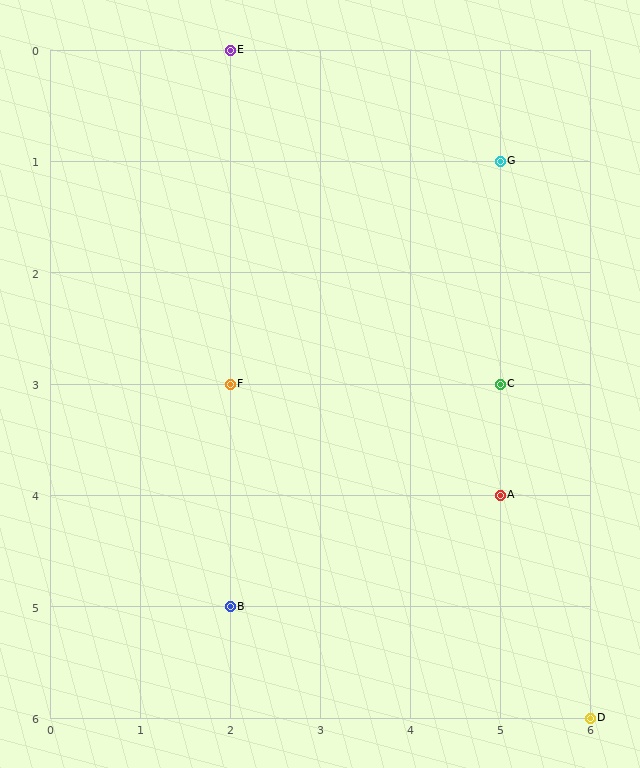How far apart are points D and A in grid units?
Points D and A are 1 column and 2 rows apart (about 2.2 grid units diagonally).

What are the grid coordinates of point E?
Point E is at grid coordinates (2, 0).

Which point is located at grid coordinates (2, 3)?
Point F is at (2, 3).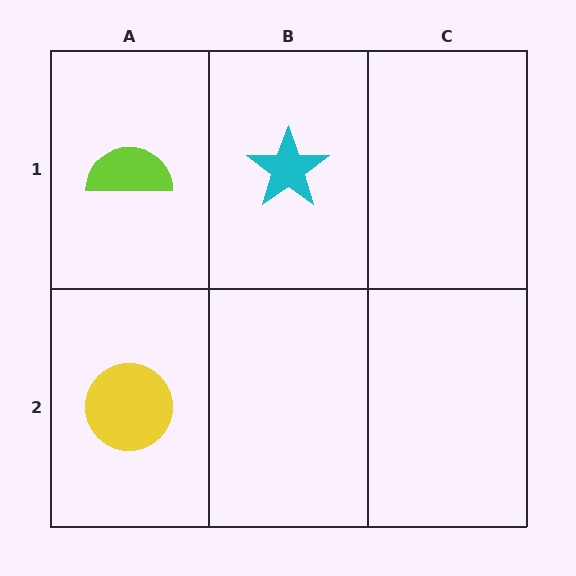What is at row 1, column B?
A cyan star.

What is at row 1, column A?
A lime semicircle.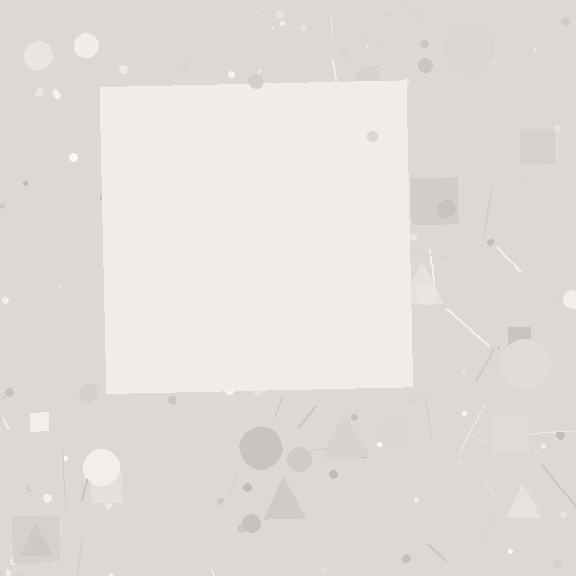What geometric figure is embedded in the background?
A square is embedded in the background.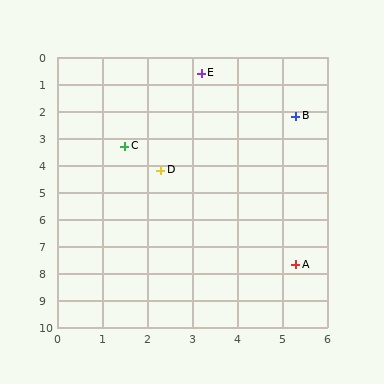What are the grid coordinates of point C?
Point C is at approximately (1.5, 3.3).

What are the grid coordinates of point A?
Point A is at approximately (5.3, 7.7).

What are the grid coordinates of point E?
Point E is at approximately (3.2, 0.6).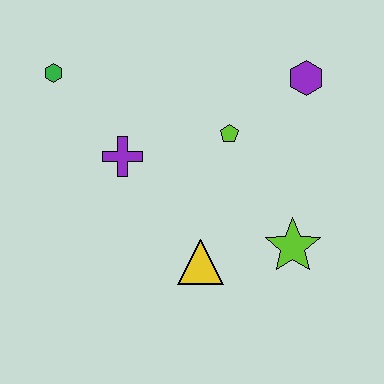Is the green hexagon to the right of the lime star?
No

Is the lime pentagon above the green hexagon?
No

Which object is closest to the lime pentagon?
The purple hexagon is closest to the lime pentagon.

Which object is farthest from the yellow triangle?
The green hexagon is farthest from the yellow triangle.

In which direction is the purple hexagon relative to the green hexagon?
The purple hexagon is to the right of the green hexagon.